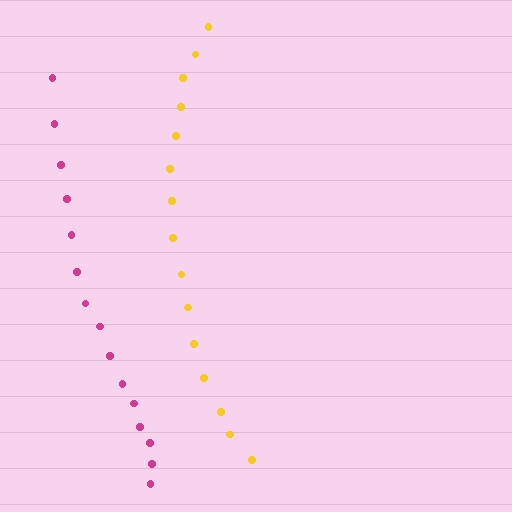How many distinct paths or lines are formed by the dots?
There are 2 distinct paths.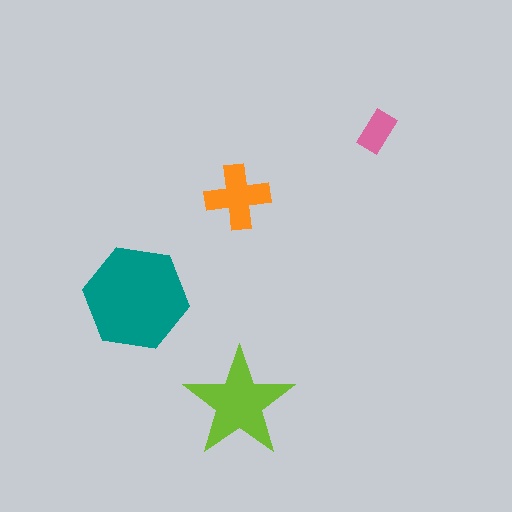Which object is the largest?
The teal hexagon.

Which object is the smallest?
The pink rectangle.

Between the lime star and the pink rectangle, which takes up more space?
The lime star.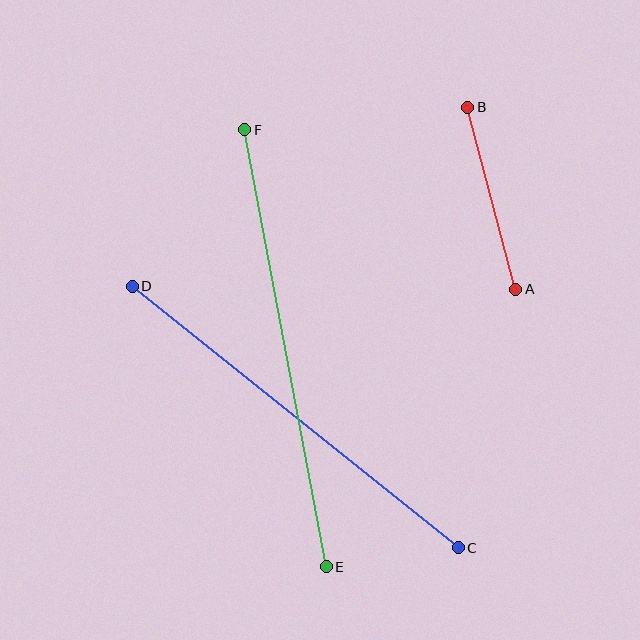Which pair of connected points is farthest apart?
Points E and F are farthest apart.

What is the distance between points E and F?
The distance is approximately 445 pixels.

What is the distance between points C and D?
The distance is approximately 418 pixels.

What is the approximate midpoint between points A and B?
The midpoint is at approximately (492, 198) pixels.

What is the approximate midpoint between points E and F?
The midpoint is at approximately (285, 348) pixels.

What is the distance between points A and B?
The distance is approximately 188 pixels.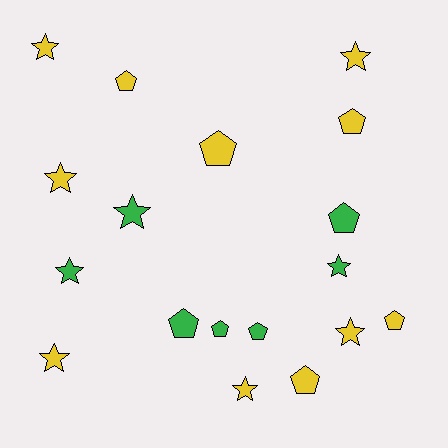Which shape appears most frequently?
Pentagon, with 9 objects.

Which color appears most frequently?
Yellow, with 11 objects.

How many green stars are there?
There are 3 green stars.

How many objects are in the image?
There are 18 objects.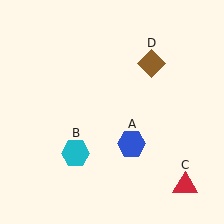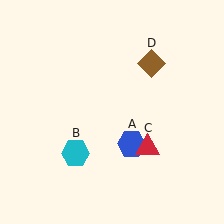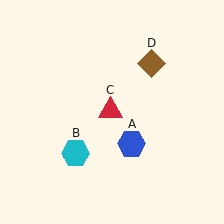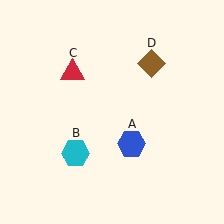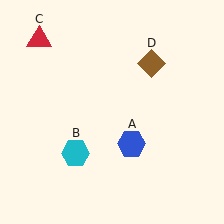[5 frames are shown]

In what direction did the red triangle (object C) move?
The red triangle (object C) moved up and to the left.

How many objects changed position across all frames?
1 object changed position: red triangle (object C).